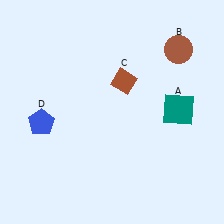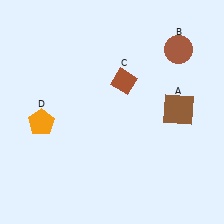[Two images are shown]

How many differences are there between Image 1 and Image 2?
There are 2 differences between the two images.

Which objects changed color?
A changed from teal to brown. D changed from blue to orange.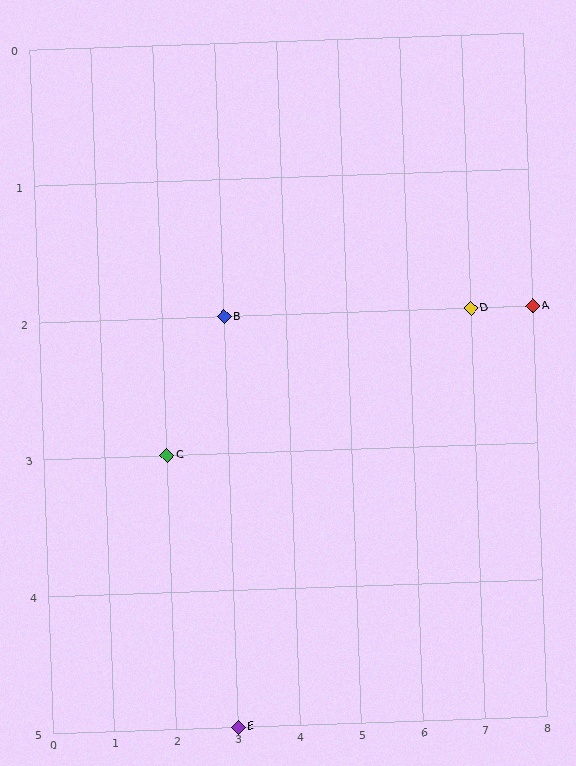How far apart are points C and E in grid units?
Points C and E are 1 column and 2 rows apart (about 2.2 grid units diagonally).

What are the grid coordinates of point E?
Point E is at grid coordinates (3, 5).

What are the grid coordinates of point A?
Point A is at grid coordinates (8, 2).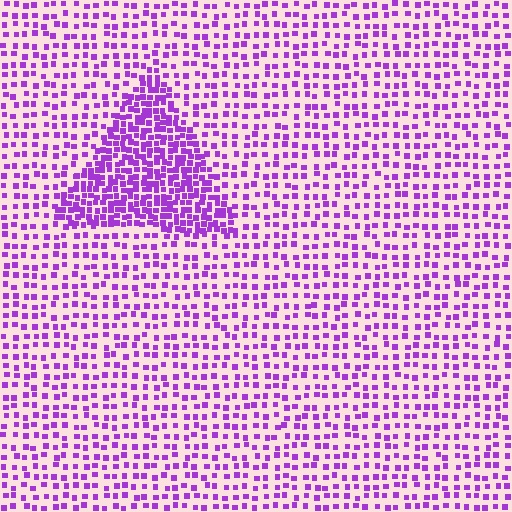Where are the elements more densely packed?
The elements are more densely packed inside the triangle boundary.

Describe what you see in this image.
The image contains small purple elements arranged at two different densities. A triangle-shaped region is visible where the elements are more densely packed than the surrounding area.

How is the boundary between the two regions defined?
The boundary is defined by a change in element density (approximately 2.3x ratio). All elements are the same color, size, and shape.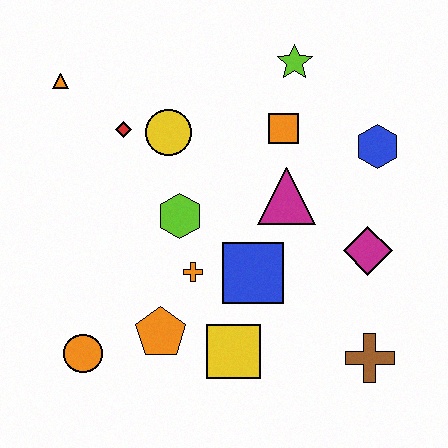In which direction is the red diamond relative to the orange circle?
The red diamond is above the orange circle.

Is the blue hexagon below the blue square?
No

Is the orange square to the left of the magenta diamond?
Yes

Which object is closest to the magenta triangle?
The orange square is closest to the magenta triangle.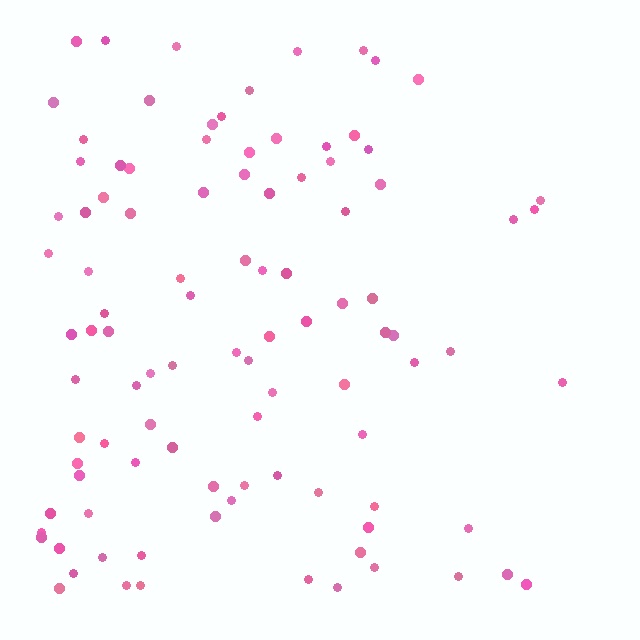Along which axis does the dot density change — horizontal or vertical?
Horizontal.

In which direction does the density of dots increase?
From right to left, with the left side densest.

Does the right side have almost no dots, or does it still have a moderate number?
Still a moderate number, just noticeably fewer than the left.